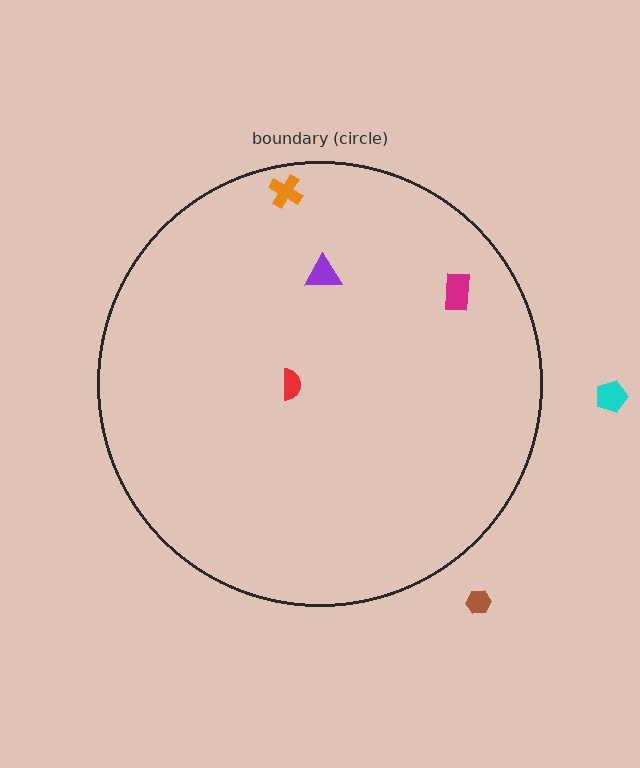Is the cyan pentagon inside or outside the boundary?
Outside.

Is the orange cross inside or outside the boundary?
Inside.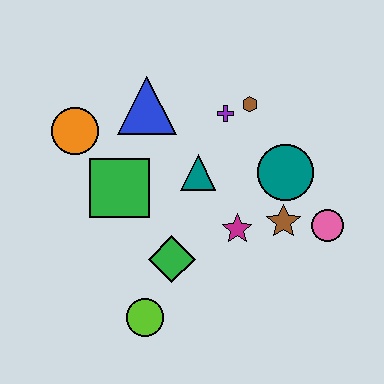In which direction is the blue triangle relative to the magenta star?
The blue triangle is above the magenta star.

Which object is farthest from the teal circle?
The orange circle is farthest from the teal circle.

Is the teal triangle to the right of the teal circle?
No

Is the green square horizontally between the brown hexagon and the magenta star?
No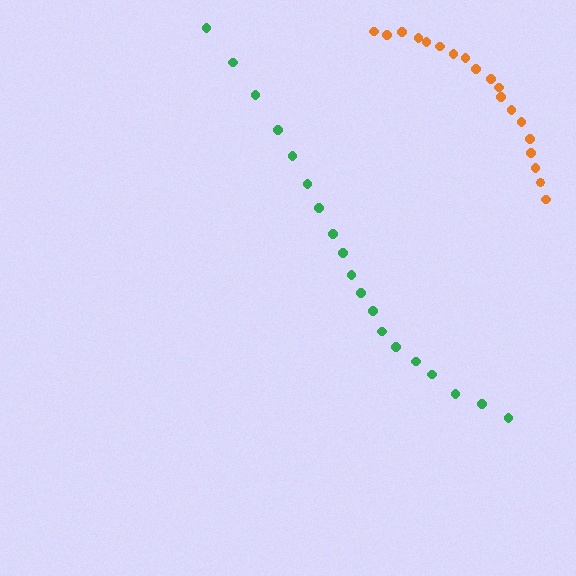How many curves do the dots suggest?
There are 2 distinct paths.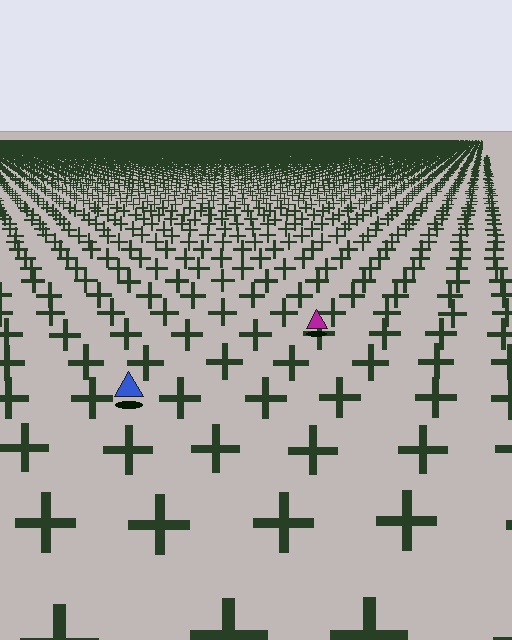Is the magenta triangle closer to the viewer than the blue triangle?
No. The blue triangle is closer — you can tell from the texture gradient: the ground texture is coarser near it.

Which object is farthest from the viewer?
The magenta triangle is farthest from the viewer. It appears smaller and the ground texture around it is denser.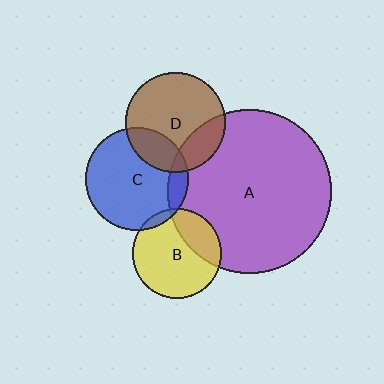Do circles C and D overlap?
Yes.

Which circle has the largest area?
Circle A (purple).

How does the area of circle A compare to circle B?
Approximately 3.4 times.